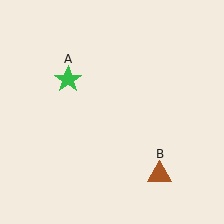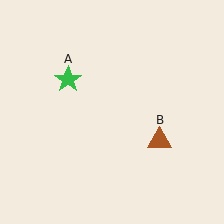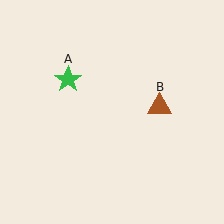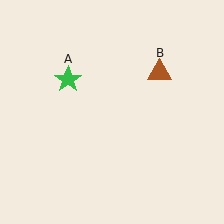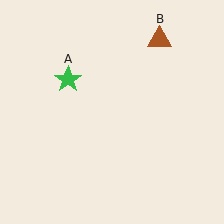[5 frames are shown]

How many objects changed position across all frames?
1 object changed position: brown triangle (object B).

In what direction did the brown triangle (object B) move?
The brown triangle (object B) moved up.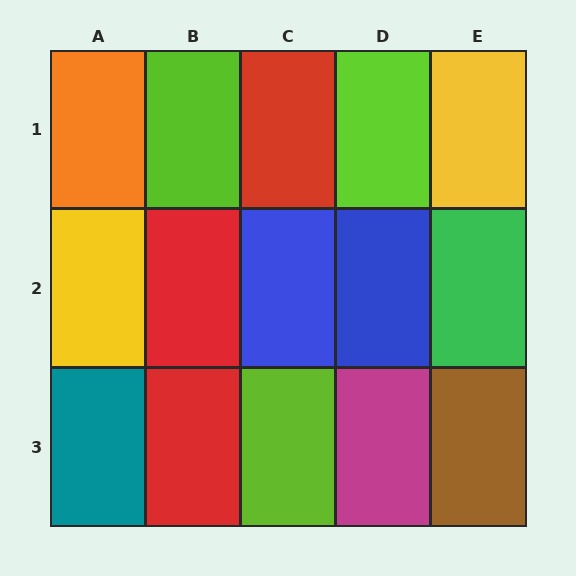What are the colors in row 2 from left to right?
Yellow, red, blue, blue, green.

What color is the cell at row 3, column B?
Red.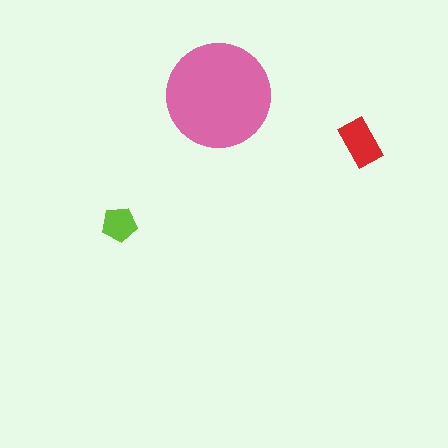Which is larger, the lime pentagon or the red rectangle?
The red rectangle.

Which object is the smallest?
The lime pentagon.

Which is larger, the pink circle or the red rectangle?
The pink circle.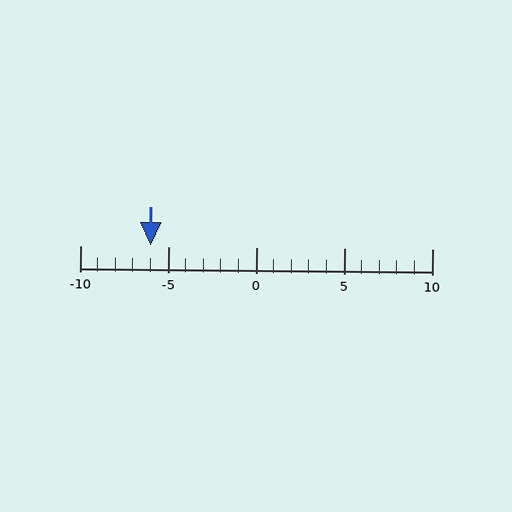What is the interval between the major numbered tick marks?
The major tick marks are spaced 5 units apart.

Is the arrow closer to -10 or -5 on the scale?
The arrow is closer to -5.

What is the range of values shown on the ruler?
The ruler shows values from -10 to 10.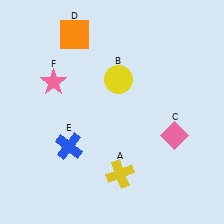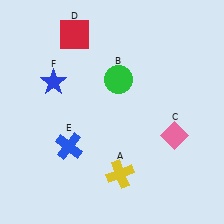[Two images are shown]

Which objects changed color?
B changed from yellow to green. D changed from orange to red. F changed from pink to blue.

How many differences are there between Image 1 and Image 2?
There are 3 differences between the two images.